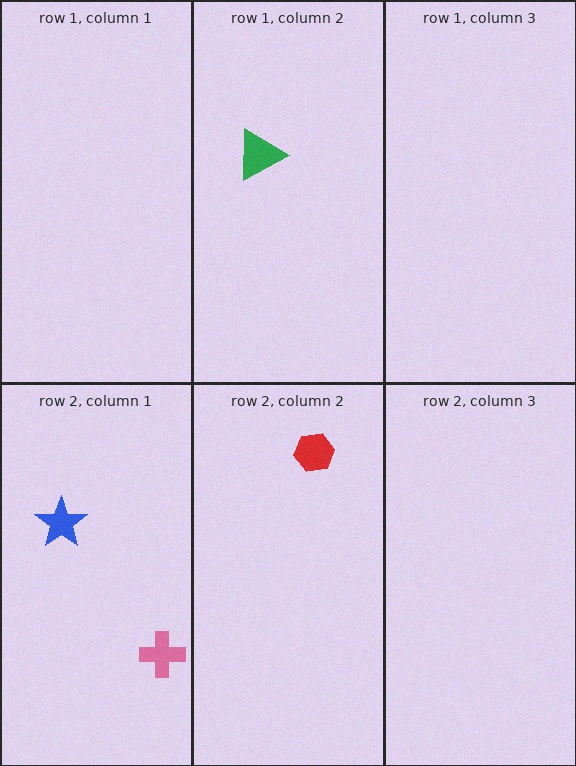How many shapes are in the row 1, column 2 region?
1.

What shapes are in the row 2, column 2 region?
The red hexagon.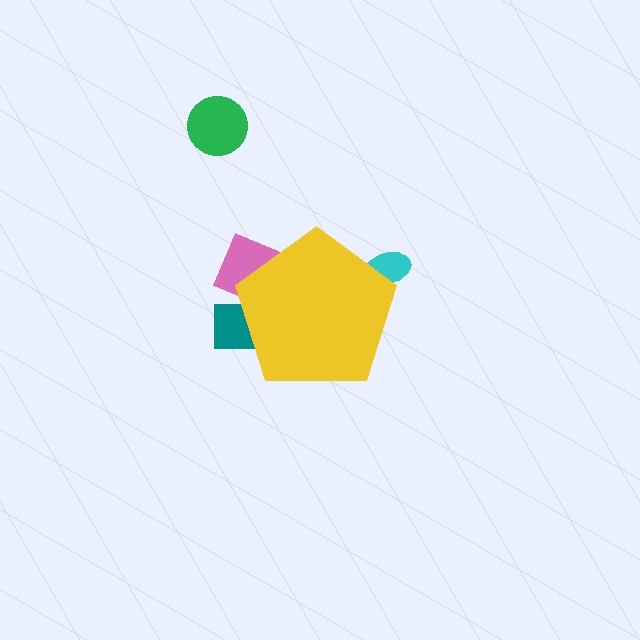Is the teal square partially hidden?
Yes, the teal square is partially hidden behind the yellow pentagon.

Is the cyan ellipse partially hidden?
Yes, the cyan ellipse is partially hidden behind the yellow pentagon.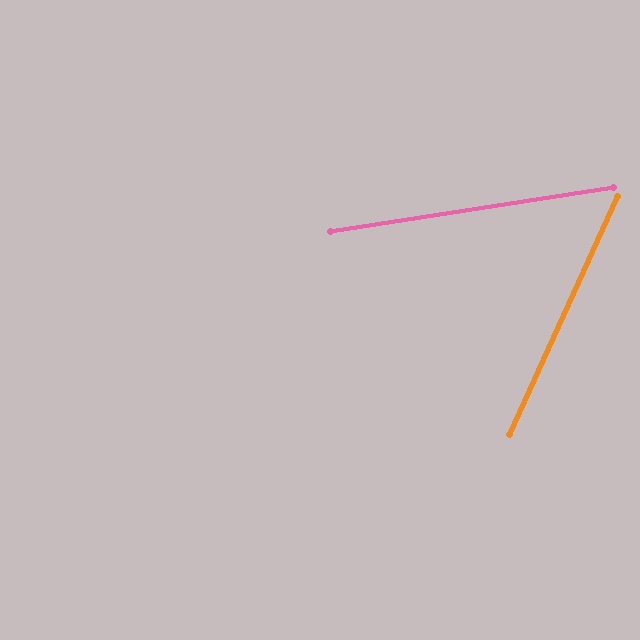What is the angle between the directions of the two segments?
Approximately 57 degrees.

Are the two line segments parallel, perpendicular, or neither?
Neither parallel nor perpendicular — they differ by about 57°.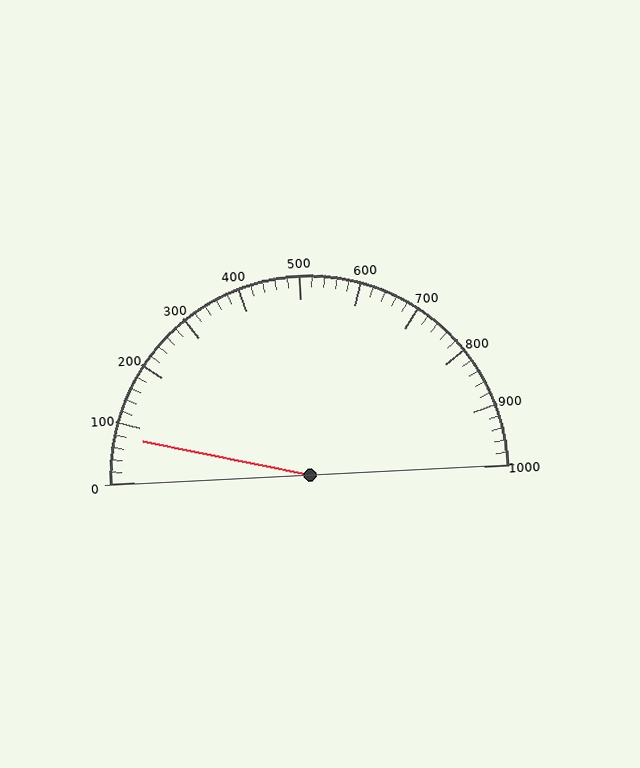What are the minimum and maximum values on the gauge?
The gauge ranges from 0 to 1000.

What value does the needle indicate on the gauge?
The needle indicates approximately 80.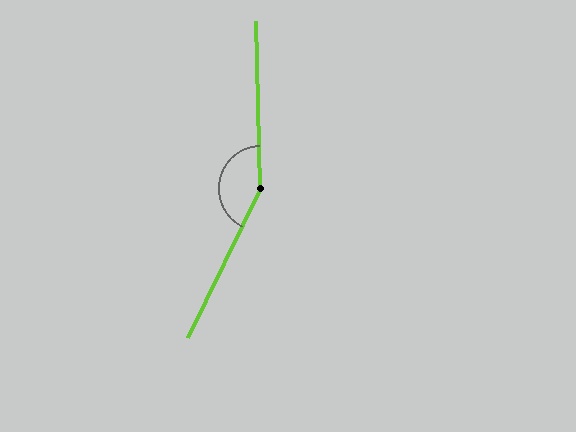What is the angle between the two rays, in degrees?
Approximately 152 degrees.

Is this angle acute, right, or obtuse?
It is obtuse.